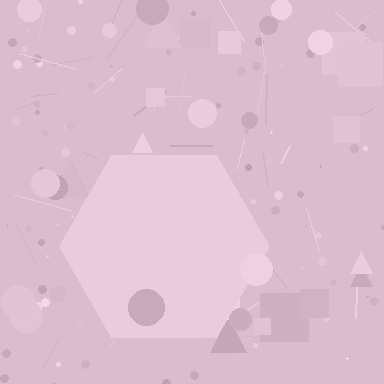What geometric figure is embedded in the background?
A hexagon is embedded in the background.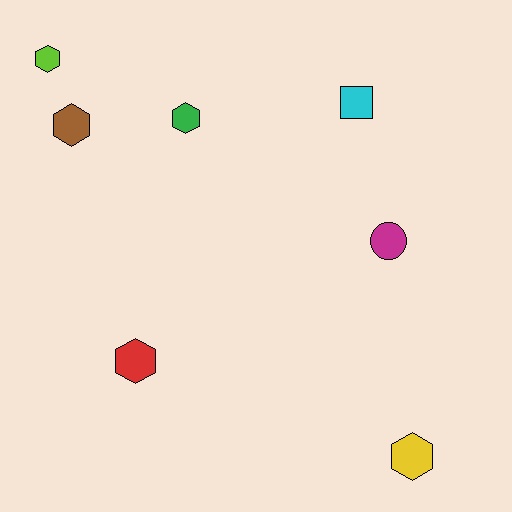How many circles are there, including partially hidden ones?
There is 1 circle.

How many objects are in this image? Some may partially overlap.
There are 7 objects.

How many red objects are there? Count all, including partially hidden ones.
There is 1 red object.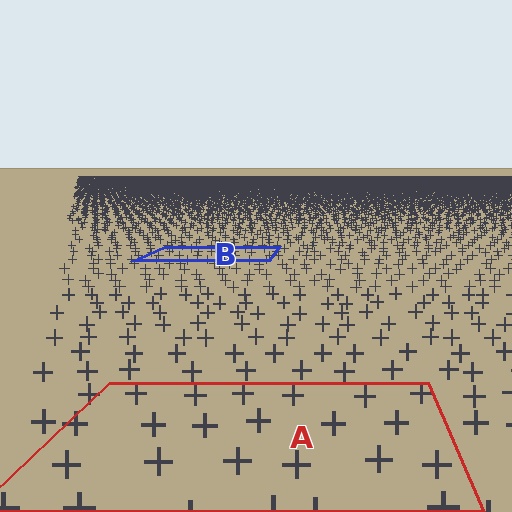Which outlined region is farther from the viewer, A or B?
Region B is farther from the viewer — the texture elements inside it appear smaller and more densely packed.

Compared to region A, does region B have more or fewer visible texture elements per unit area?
Region B has more texture elements per unit area — they are packed more densely because it is farther away.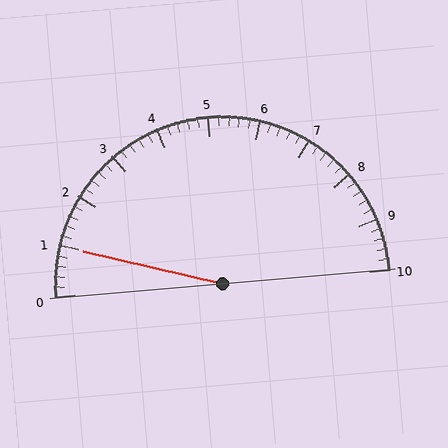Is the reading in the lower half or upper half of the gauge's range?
The reading is in the lower half of the range (0 to 10).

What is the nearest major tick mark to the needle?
The nearest major tick mark is 1.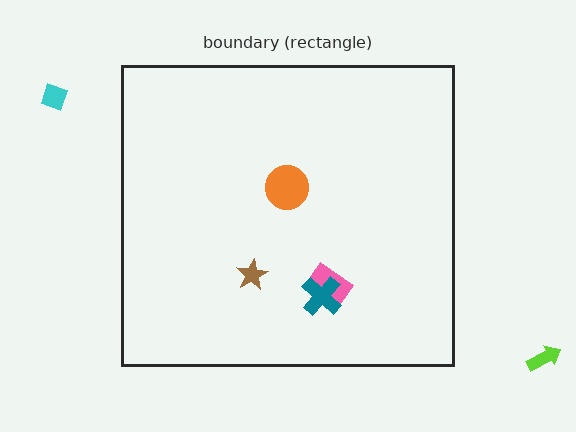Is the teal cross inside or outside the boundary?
Inside.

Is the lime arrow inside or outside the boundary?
Outside.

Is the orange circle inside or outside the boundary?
Inside.